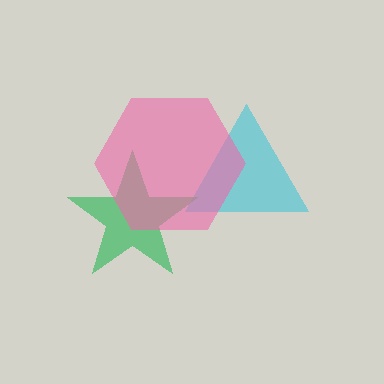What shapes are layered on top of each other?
The layered shapes are: a cyan triangle, a green star, a pink hexagon.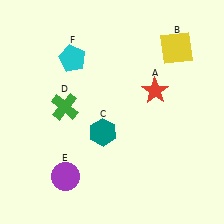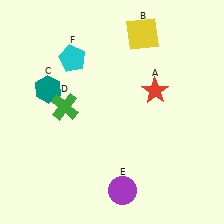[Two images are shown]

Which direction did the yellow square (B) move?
The yellow square (B) moved left.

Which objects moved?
The objects that moved are: the yellow square (B), the teal hexagon (C), the purple circle (E).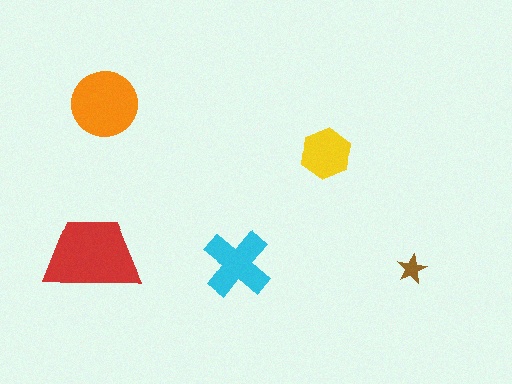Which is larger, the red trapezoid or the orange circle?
The red trapezoid.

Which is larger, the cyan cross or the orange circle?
The orange circle.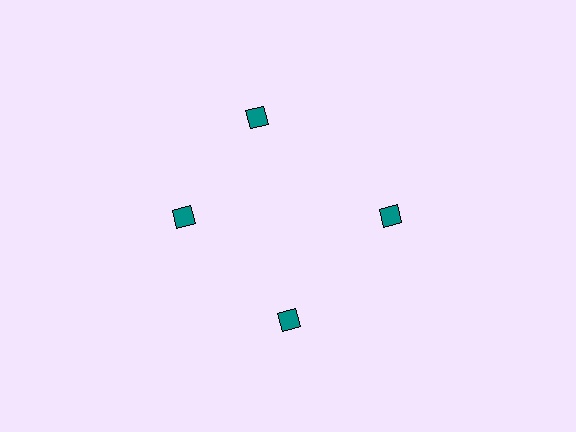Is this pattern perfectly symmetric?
No. The 4 teal diamonds are arranged in a ring, but one element near the 12 o'clock position is rotated out of alignment along the ring, breaking the 4-fold rotational symmetry.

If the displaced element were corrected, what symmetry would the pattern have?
It would have 4-fold rotational symmetry — the pattern would map onto itself every 90 degrees.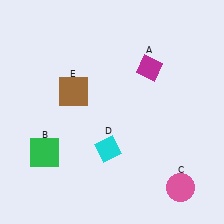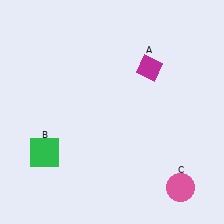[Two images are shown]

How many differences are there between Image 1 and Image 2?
There are 2 differences between the two images.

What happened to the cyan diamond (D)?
The cyan diamond (D) was removed in Image 2. It was in the bottom-left area of Image 1.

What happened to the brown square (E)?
The brown square (E) was removed in Image 2. It was in the top-left area of Image 1.